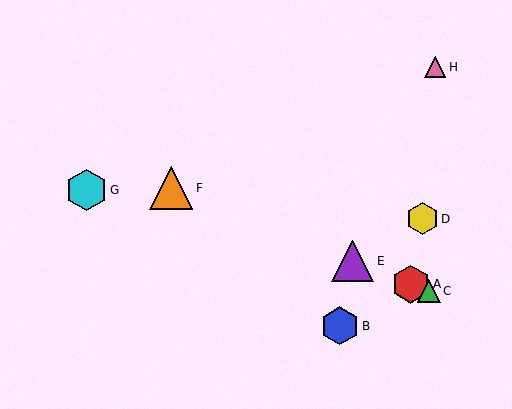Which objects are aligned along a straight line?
Objects A, C, E, F are aligned along a straight line.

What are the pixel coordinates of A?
Object A is at (411, 284).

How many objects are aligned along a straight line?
4 objects (A, C, E, F) are aligned along a straight line.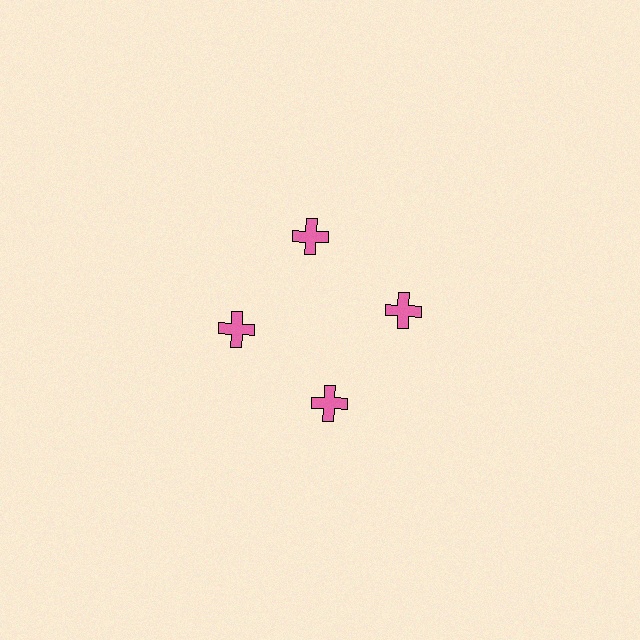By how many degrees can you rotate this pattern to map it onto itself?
The pattern maps onto itself every 90 degrees of rotation.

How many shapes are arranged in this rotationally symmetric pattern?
There are 4 shapes, arranged in 4 groups of 1.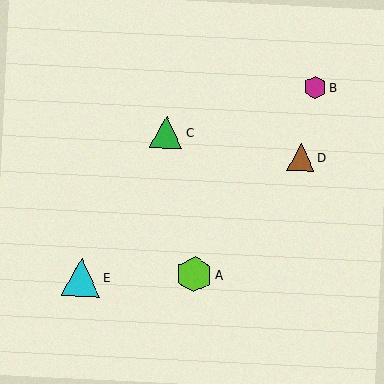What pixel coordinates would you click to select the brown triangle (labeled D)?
Click at (301, 157) to select the brown triangle D.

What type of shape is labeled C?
Shape C is a green triangle.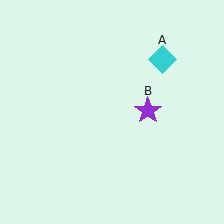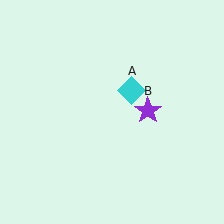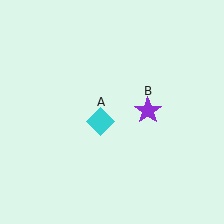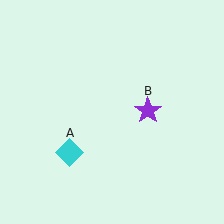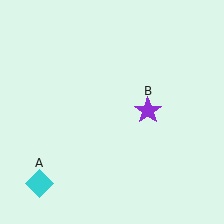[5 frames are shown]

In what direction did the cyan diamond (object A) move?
The cyan diamond (object A) moved down and to the left.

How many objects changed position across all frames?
1 object changed position: cyan diamond (object A).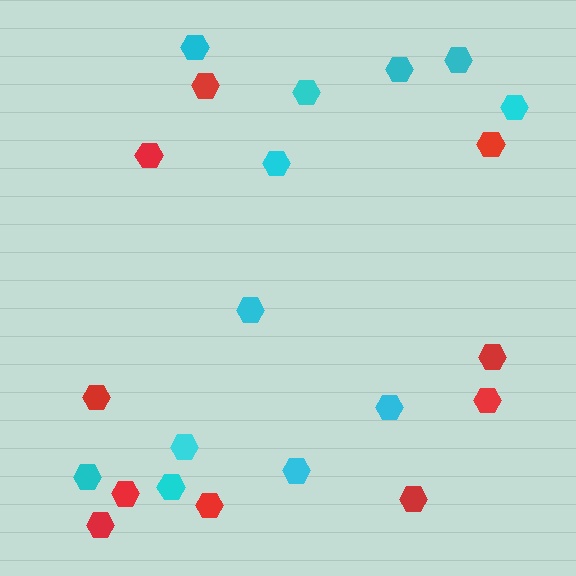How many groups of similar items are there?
There are 2 groups: one group of red hexagons (10) and one group of cyan hexagons (12).